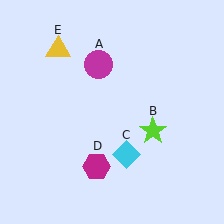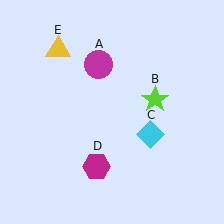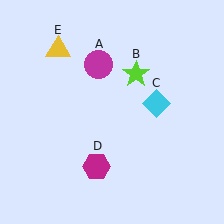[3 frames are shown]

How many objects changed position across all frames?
2 objects changed position: lime star (object B), cyan diamond (object C).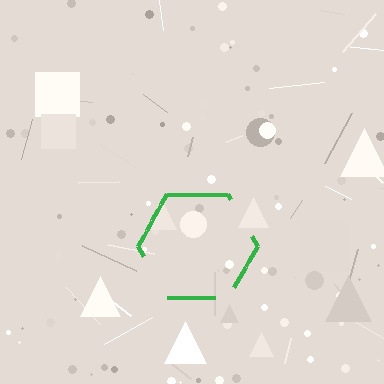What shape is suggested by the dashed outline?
The dashed outline suggests a hexagon.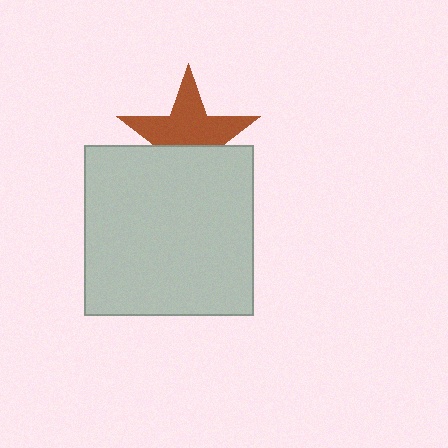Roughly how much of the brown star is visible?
About half of it is visible (roughly 60%).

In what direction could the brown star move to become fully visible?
The brown star could move up. That would shift it out from behind the light gray square entirely.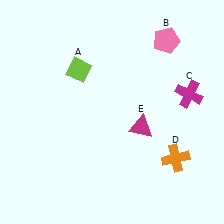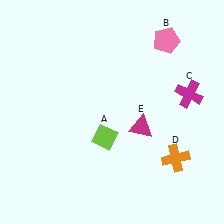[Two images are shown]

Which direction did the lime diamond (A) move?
The lime diamond (A) moved down.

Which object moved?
The lime diamond (A) moved down.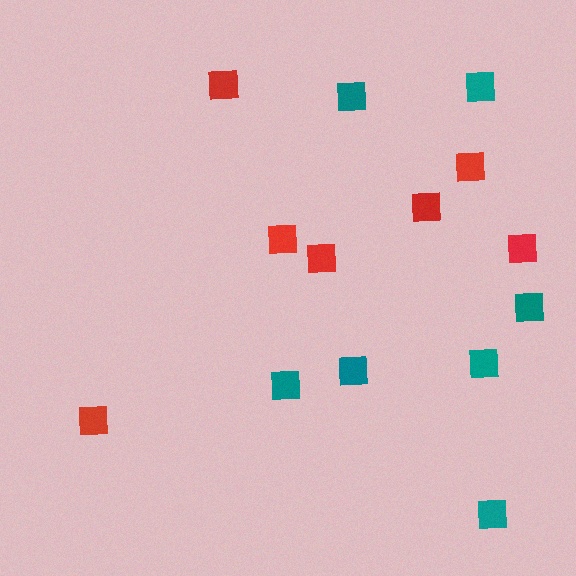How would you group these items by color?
There are 2 groups: one group of red squares (7) and one group of teal squares (7).